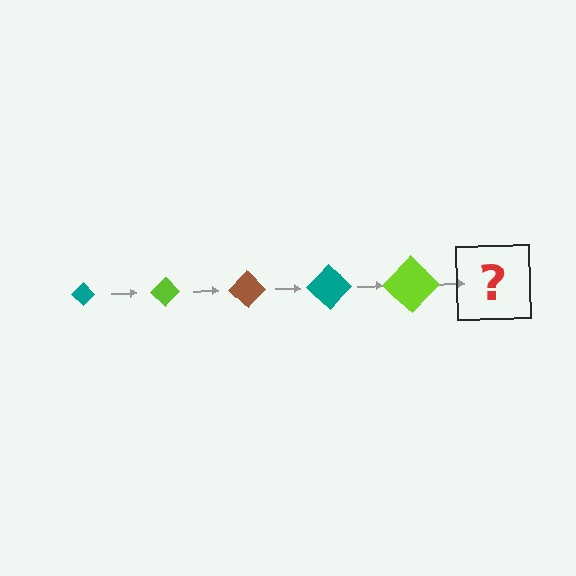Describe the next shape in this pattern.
It should be a brown diamond, larger than the previous one.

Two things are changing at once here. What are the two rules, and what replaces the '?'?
The two rules are that the diamond grows larger each step and the color cycles through teal, lime, and brown. The '?' should be a brown diamond, larger than the previous one.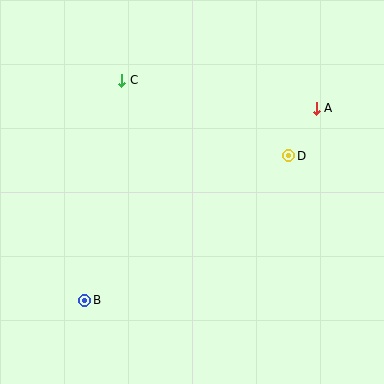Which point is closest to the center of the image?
Point D at (289, 156) is closest to the center.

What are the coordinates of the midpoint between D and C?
The midpoint between D and C is at (205, 118).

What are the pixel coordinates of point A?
Point A is at (316, 108).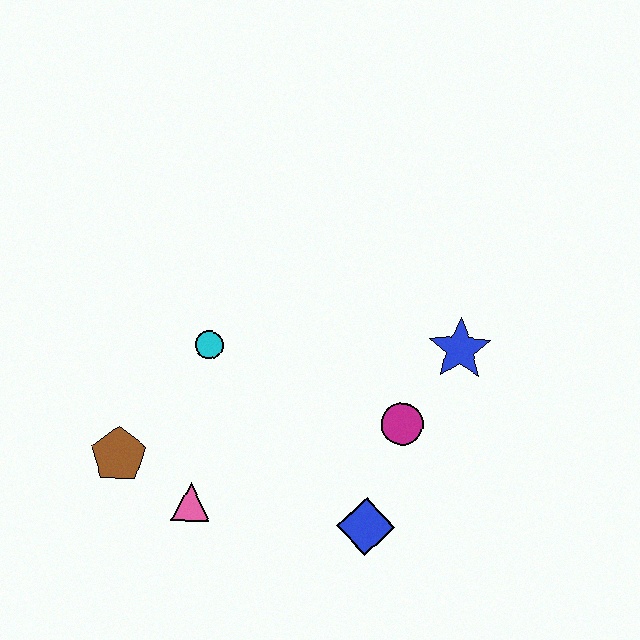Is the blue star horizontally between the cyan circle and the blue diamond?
No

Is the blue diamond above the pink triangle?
No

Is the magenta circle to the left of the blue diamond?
No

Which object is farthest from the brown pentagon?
The blue star is farthest from the brown pentagon.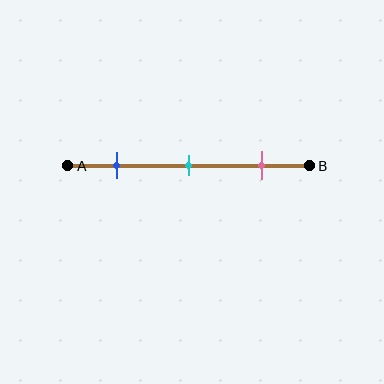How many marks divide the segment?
There are 3 marks dividing the segment.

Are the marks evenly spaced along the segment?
Yes, the marks are approximately evenly spaced.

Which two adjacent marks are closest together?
The blue and cyan marks are the closest adjacent pair.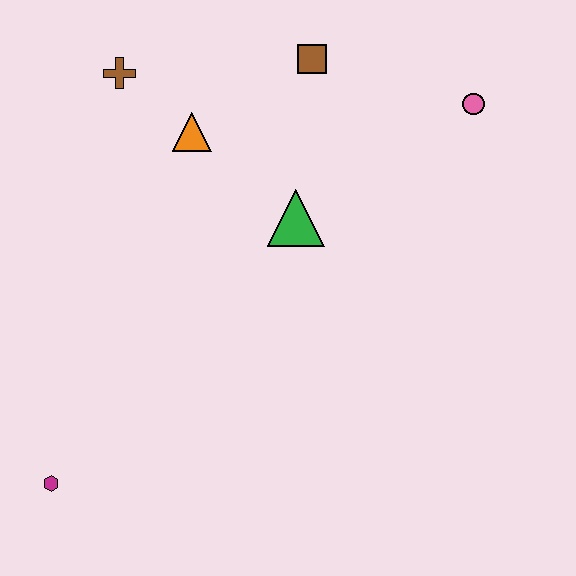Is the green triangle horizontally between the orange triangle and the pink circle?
Yes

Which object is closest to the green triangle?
The orange triangle is closest to the green triangle.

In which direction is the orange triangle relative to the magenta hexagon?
The orange triangle is above the magenta hexagon.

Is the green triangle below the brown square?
Yes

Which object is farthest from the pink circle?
The magenta hexagon is farthest from the pink circle.